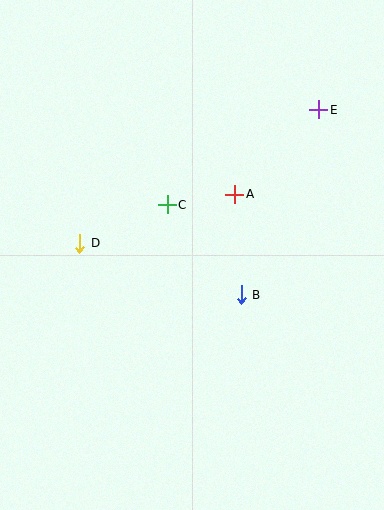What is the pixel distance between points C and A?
The distance between C and A is 69 pixels.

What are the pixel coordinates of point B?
Point B is at (241, 295).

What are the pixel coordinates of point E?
Point E is at (319, 110).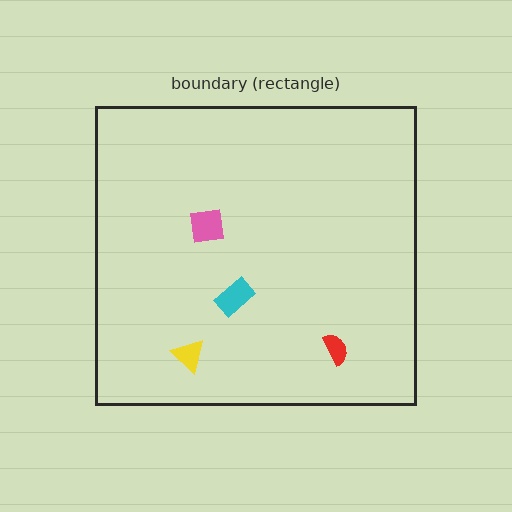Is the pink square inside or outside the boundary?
Inside.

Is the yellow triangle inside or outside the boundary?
Inside.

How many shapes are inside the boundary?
4 inside, 0 outside.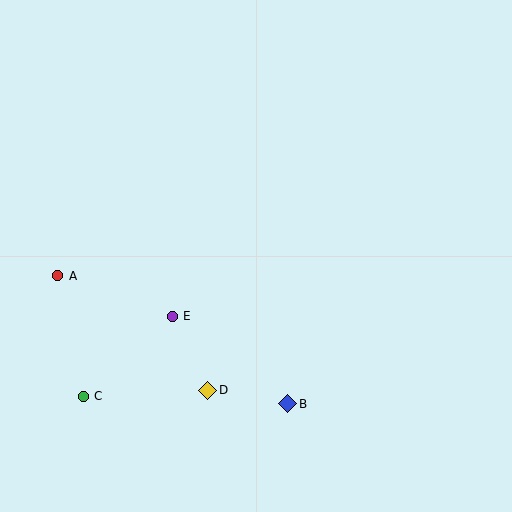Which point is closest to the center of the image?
Point E at (172, 316) is closest to the center.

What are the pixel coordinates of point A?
Point A is at (58, 276).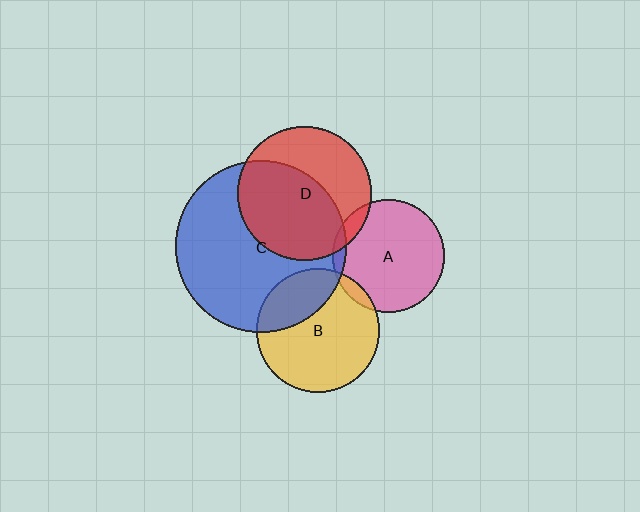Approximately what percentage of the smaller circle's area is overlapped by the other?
Approximately 30%.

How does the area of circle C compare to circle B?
Approximately 1.9 times.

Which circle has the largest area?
Circle C (blue).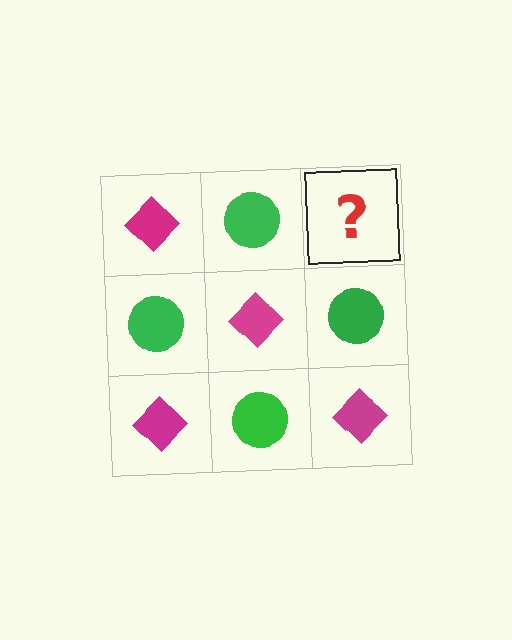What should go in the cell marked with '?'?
The missing cell should contain a magenta diamond.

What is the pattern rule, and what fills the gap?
The rule is that it alternates magenta diamond and green circle in a checkerboard pattern. The gap should be filled with a magenta diamond.